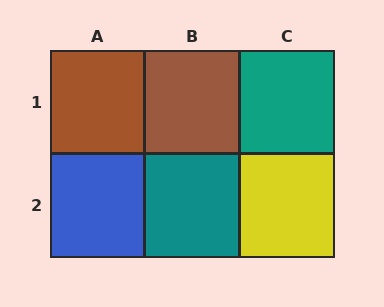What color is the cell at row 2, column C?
Yellow.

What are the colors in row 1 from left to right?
Brown, brown, teal.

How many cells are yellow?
1 cell is yellow.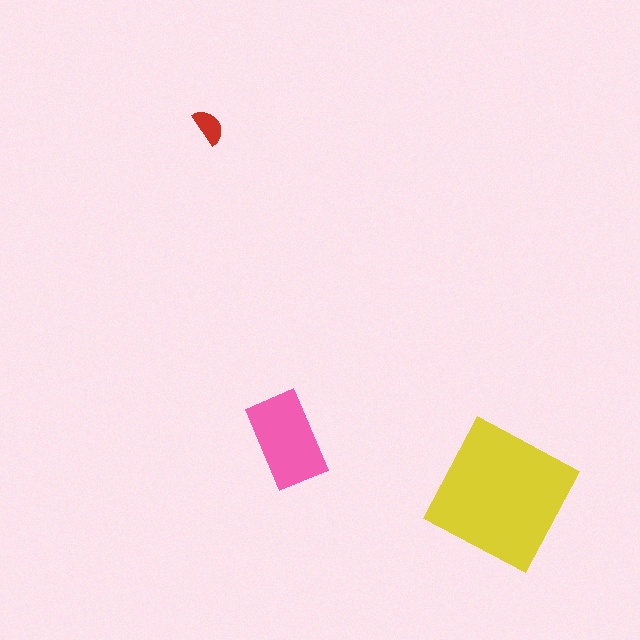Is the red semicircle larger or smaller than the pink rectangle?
Smaller.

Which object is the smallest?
The red semicircle.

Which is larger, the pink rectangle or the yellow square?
The yellow square.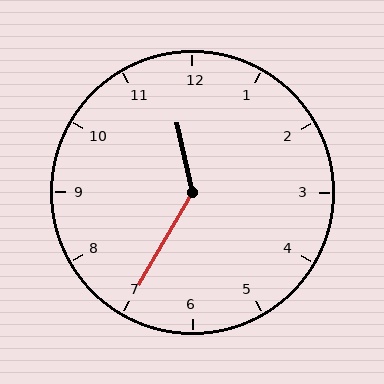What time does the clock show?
11:35.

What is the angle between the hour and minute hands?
Approximately 138 degrees.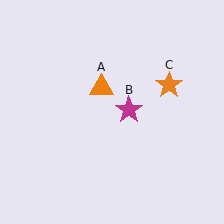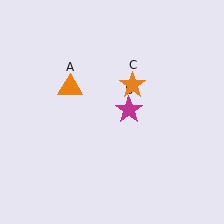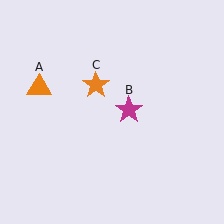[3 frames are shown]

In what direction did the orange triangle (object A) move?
The orange triangle (object A) moved left.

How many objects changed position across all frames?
2 objects changed position: orange triangle (object A), orange star (object C).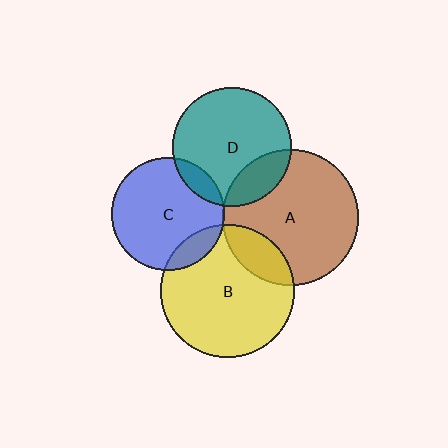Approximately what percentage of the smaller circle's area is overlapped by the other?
Approximately 20%.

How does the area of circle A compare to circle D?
Approximately 1.3 times.